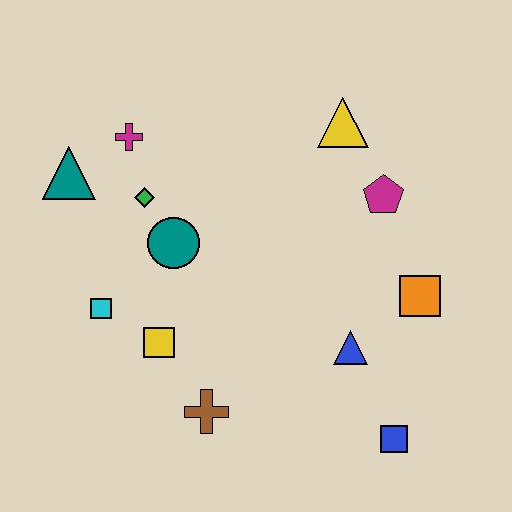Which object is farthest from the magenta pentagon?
The teal triangle is farthest from the magenta pentagon.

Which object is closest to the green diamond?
The teal circle is closest to the green diamond.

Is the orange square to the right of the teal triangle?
Yes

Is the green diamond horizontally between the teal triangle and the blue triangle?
Yes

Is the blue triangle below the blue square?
No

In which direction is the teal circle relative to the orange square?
The teal circle is to the left of the orange square.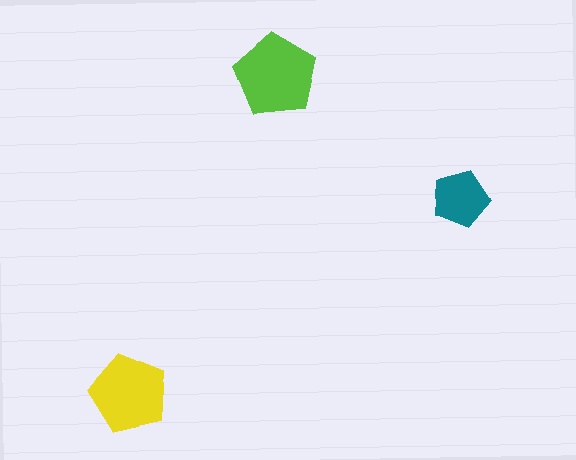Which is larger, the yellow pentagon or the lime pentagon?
The lime one.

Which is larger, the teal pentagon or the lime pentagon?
The lime one.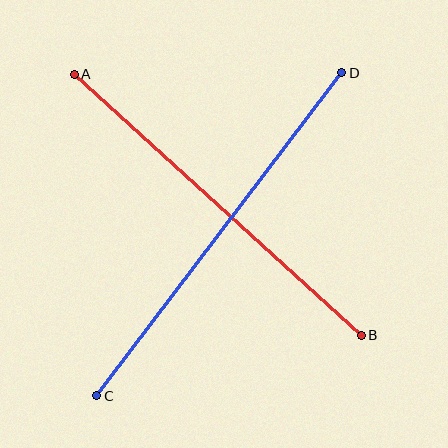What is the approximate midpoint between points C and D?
The midpoint is at approximately (219, 234) pixels.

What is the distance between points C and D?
The distance is approximately 405 pixels.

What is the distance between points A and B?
The distance is approximately 388 pixels.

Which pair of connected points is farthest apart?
Points C and D are farthest apart.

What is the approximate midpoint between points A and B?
The midpoint is at approximately (218, 205) pixels.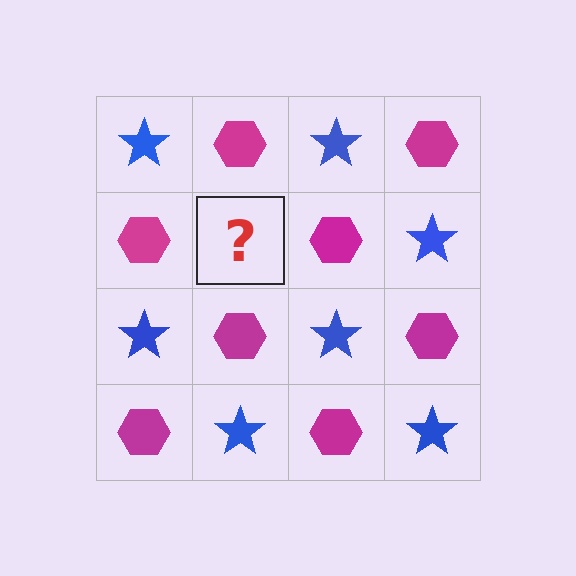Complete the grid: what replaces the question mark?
The question mark should be replaced with a blue star.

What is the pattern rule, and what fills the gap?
The rule is that it alternates blue star and magenta hexagon in a checkerboard pattern. The gap should be filled with a blue star.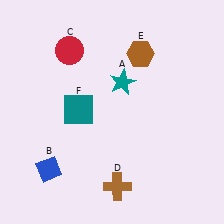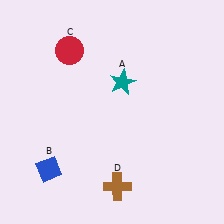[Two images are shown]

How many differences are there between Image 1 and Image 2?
There are 2 differences between the two images.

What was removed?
The brown hexagon (E), the teal square (F) were removed in Image 2.